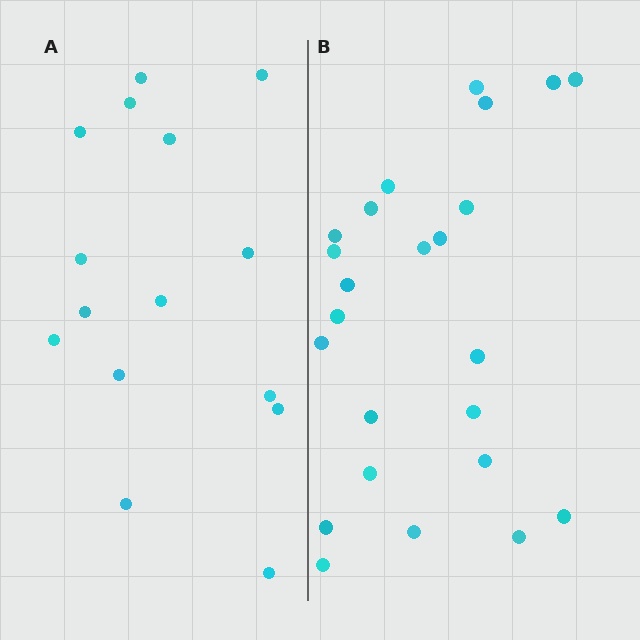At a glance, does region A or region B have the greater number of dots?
Region B (the right region) has more dots.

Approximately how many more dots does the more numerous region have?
Region B has roughly 8 or so more dots than region A.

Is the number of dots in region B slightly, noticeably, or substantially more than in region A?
Region B has substantially more. The ratio is roughly 1.6 to 1.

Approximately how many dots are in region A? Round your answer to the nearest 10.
About 20 dots. (The exact count is 15, which rounds to 20.)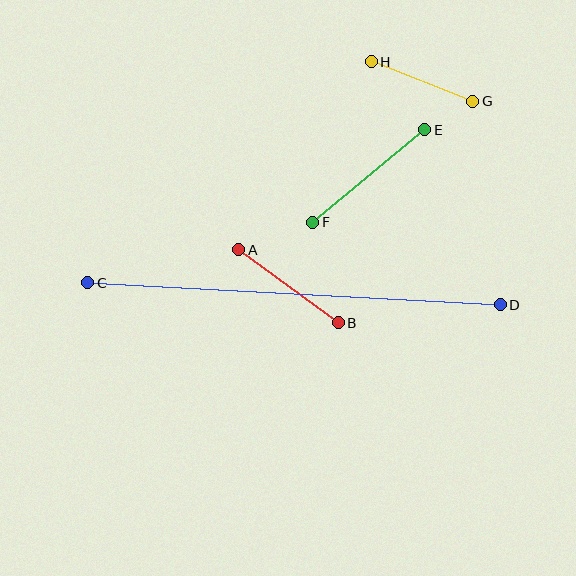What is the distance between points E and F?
The distance is approximately 145 pixels.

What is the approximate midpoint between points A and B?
The midpoint is at approximately (289, 286) pixels.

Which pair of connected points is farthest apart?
Points C and D are farthest apart.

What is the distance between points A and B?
The distance is approximately 124 pixels.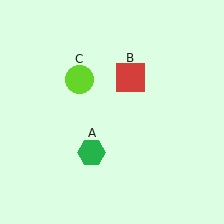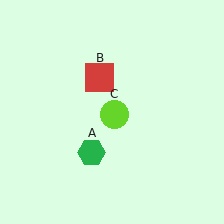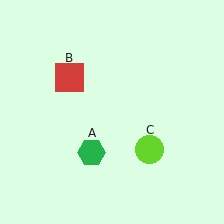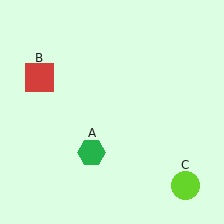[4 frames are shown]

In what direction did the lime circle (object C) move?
The lime circle (object C) moved down and to the right.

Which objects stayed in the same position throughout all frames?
Green hexagon (object A) remained stationary.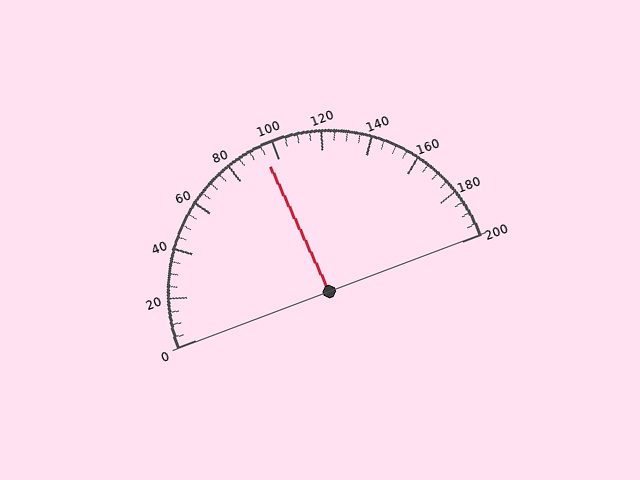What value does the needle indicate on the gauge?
The needle indicates approximately 95.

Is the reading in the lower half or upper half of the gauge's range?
The reading is in the lower half of the range (0 to 200).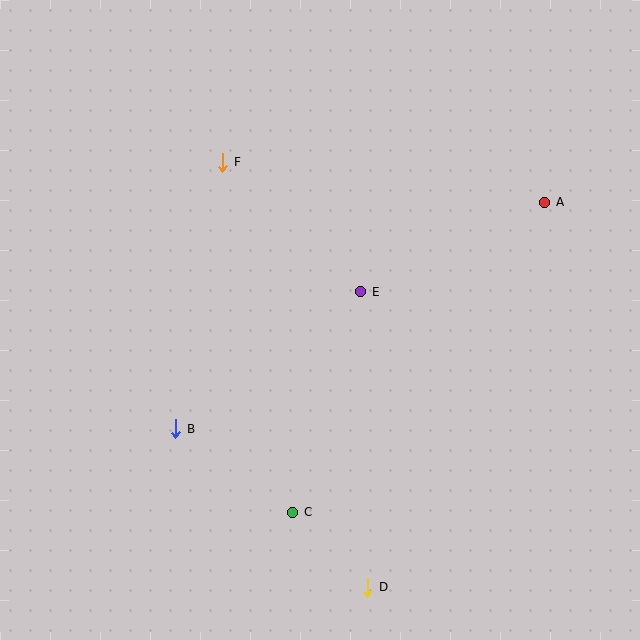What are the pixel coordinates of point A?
Point A is at (545, 202).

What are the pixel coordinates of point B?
Point B is at (176, 429).